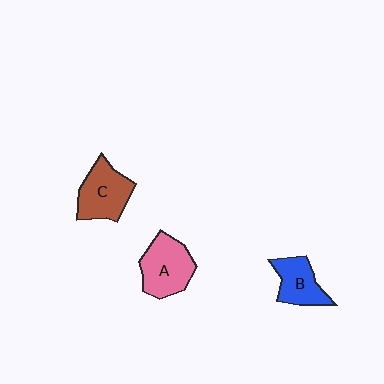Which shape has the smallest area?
Shape B (blue).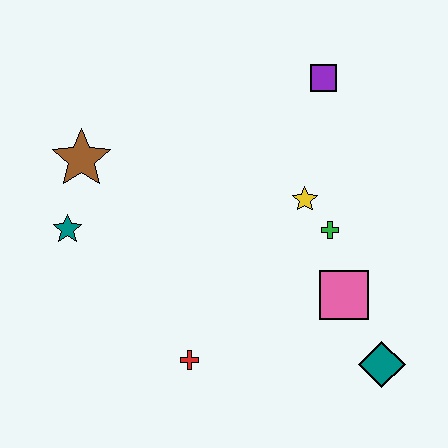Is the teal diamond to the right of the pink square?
Yes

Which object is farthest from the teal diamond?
The brown star is farthest from the teal diamond.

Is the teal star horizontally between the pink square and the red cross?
No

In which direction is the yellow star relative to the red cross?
The yellow star is above the red cross.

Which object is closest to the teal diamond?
The pink square is closest to the teal diamond.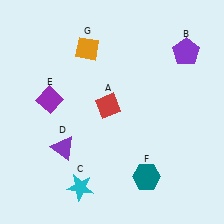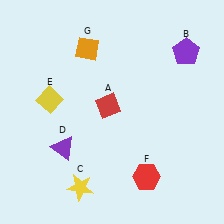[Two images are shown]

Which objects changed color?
C changed from cyan to yellow. E changed from purple to yellow. F changed from teal to red.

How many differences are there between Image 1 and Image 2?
There are 3 differences between the two images.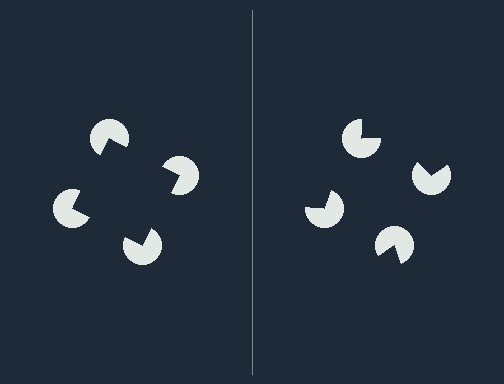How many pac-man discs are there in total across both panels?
8 — 4 on each side.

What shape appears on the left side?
An illusory square.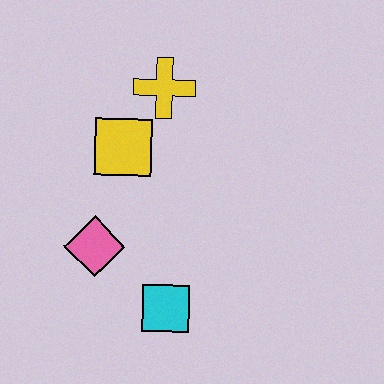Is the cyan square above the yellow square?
No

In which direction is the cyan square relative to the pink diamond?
The cyan square is to the right of the pink diamond.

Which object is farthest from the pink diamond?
The yellow cross is farthest from the pink diamond.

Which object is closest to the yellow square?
The yellow cross is closest to the yellow square.